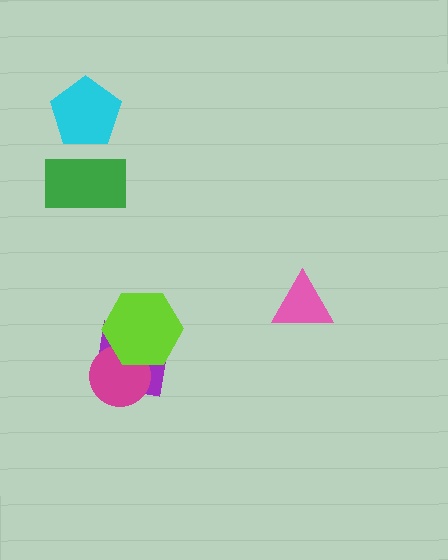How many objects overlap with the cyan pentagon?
0 objects overlap with the cyan pentagon.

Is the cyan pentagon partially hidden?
No, no other shape covers it.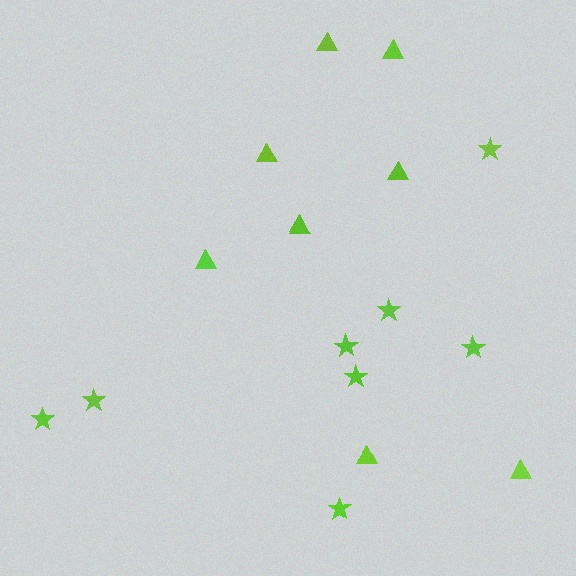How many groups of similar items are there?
There are 2 groups: one group of triangles (8) and one group of stars (8).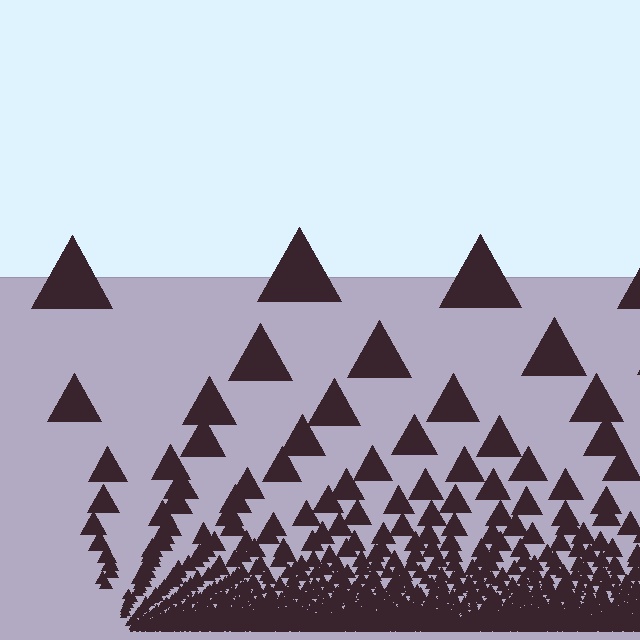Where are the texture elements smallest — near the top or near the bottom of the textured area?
Near the bottom.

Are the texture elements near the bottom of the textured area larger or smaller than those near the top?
Smaller. The gradient is inverted — elements near the bottom are smaller and denser.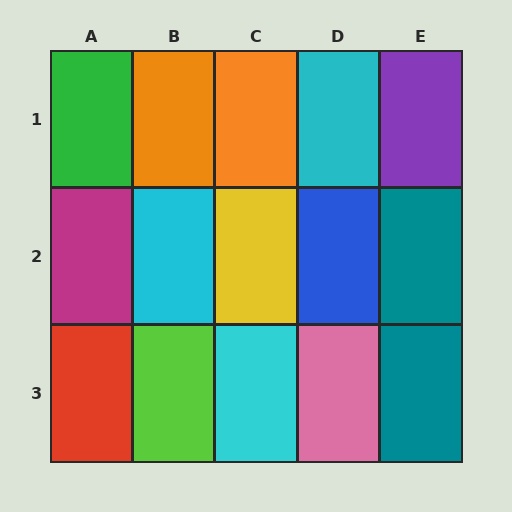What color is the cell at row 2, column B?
Cyan.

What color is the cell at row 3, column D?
Pink.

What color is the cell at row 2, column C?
Yellow.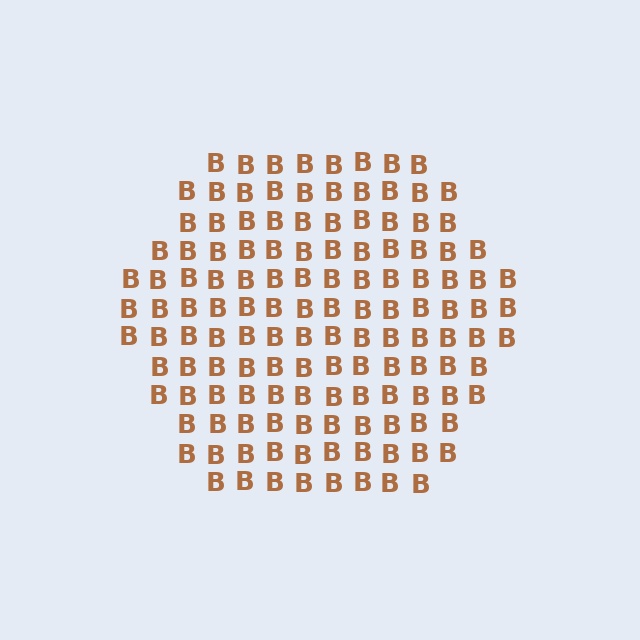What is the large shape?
The large shape is a hexagon.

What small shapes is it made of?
It is made of small letter B's.